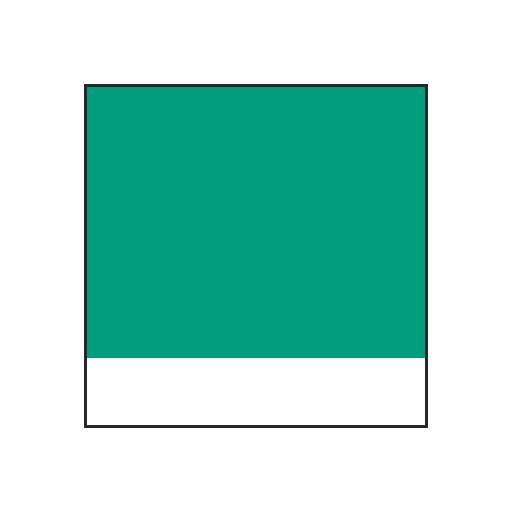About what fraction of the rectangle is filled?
About four fifths (4/5).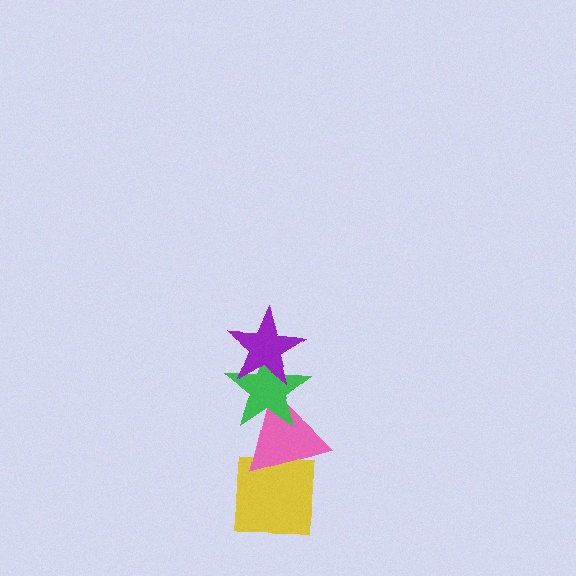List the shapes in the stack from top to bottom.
From top to bottom: the purple star, the green star, the pink triangle, the yellow square.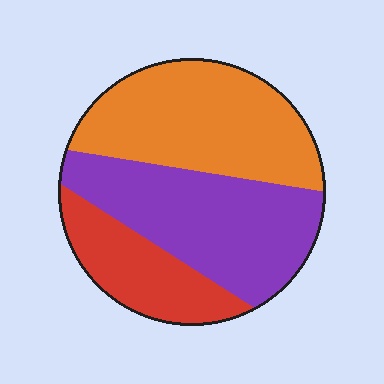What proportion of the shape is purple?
Purple takes up about two fifths (2/5) of the shape.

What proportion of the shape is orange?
Orange covers about 40% of the shape.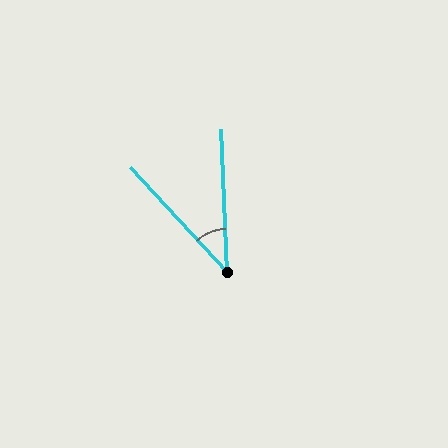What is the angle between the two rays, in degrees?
Approximately 41 degrees.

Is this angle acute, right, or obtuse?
It is acute.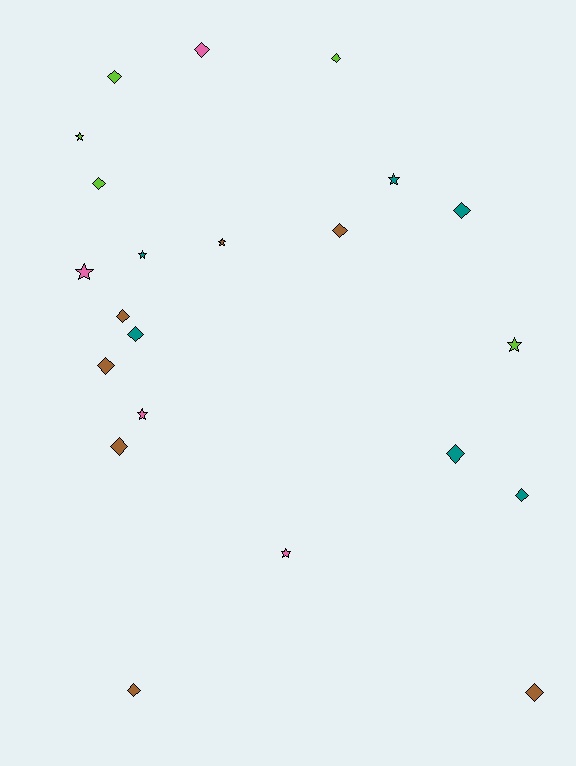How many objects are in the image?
There are 22 objects.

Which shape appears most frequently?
Diamond, with 14 objects.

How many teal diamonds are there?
There are 4 teal diamonds.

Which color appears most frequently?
Brown, with 7 objects.